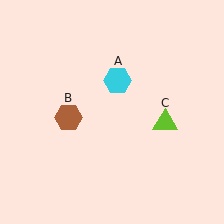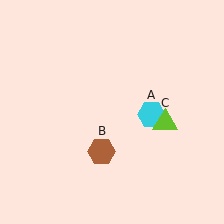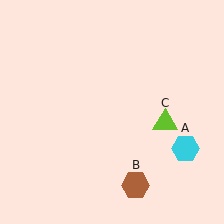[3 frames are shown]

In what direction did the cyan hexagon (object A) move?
The cyan hexagon (object A) moved down and to the right.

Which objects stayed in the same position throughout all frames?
Lime triangle (object C) remained stationary.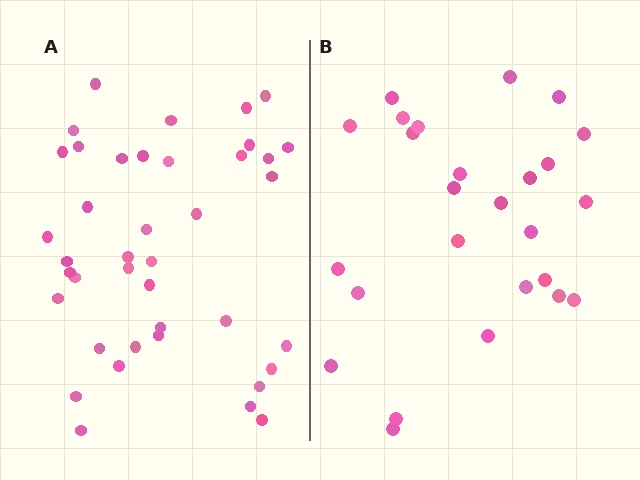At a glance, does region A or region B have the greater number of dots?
Region A (the left region) has more dots.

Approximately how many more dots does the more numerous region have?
Region A has approximately 15 more dots than region B.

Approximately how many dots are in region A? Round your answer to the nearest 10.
About 40 dots.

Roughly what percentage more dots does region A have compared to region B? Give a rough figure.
About 55% more.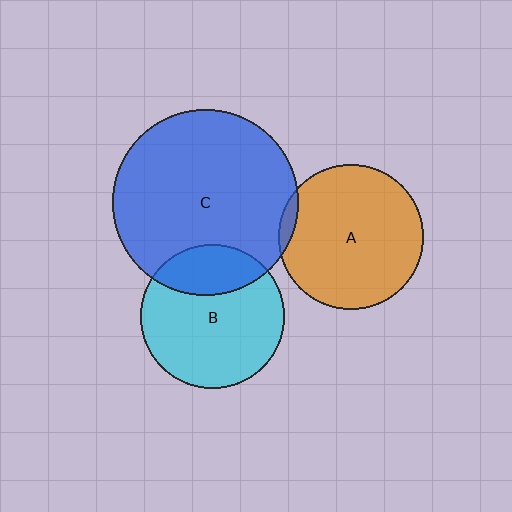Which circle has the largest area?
Circle C (blue).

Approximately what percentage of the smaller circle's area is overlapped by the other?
Approximately 25%.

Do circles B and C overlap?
Yes.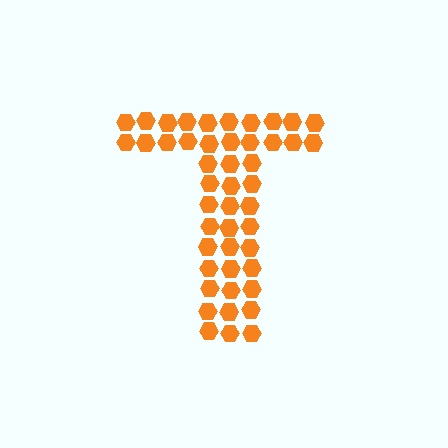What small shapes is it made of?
It is made of small hexagons.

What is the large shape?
The large shape is the letter T.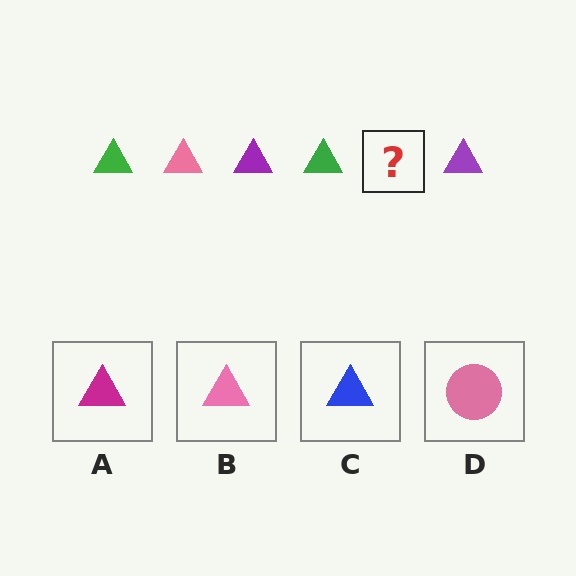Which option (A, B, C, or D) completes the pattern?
B.